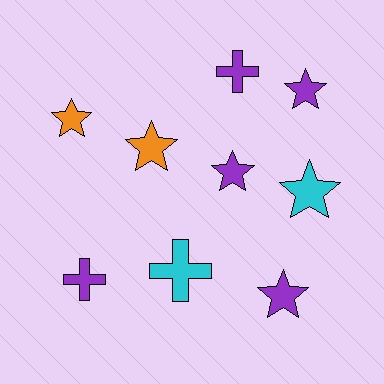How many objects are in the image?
There are 9 objects.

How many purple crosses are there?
There are 2 purple crosses.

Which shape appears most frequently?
Star, with 6 objects.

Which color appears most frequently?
Purple, with 5 objects.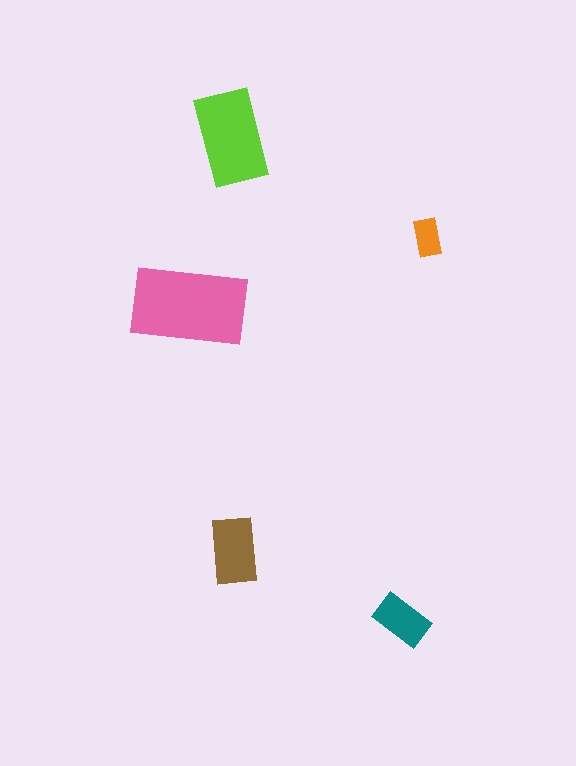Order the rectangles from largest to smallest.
the pink one, the lime one, the brown one, the teal one, the orange one.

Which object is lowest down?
The teal rectangle is bottommost.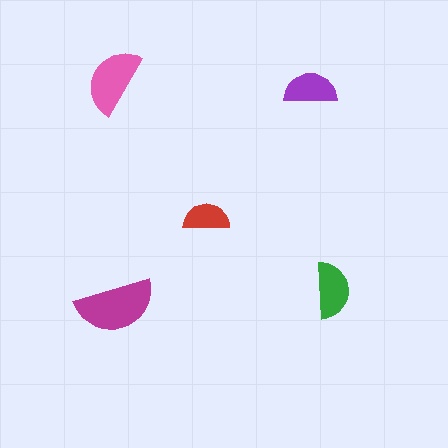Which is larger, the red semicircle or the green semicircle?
The green one.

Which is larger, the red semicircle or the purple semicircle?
The purple one.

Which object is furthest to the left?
The pink semicircle is leftmost.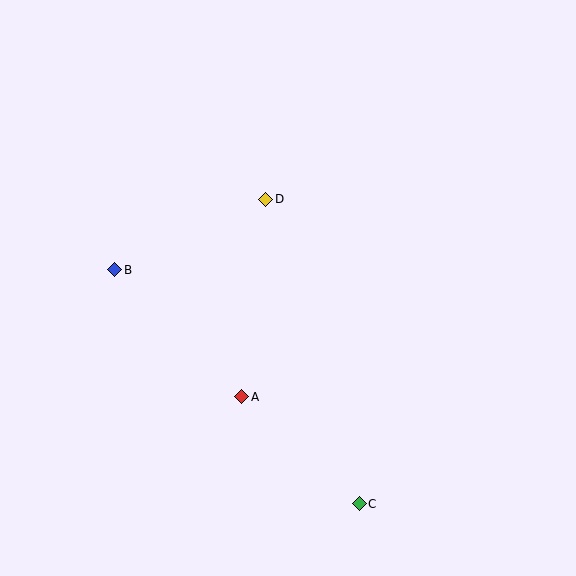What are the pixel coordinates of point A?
Point A is at (242, 397).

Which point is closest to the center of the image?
Point D at (266, 199) is closest to the center.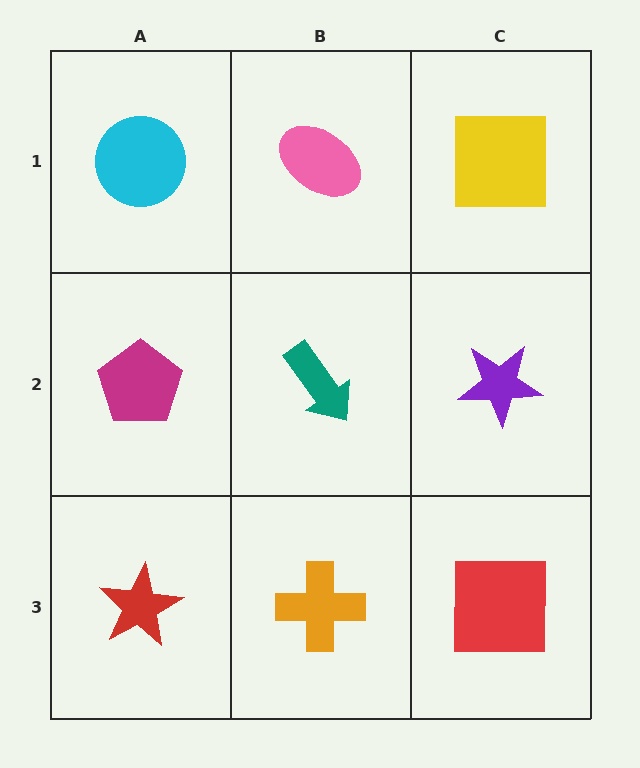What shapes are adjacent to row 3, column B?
A teal arrow (row 2, column B), a red star (row 3, column A), a red square (row 3, column C).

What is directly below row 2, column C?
A red square.